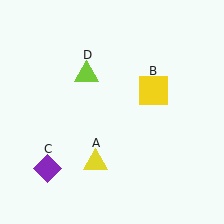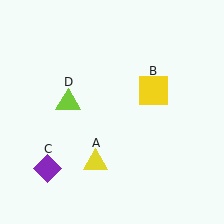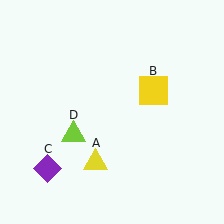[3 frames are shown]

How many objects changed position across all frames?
1 object changed position: lime triangle (object D).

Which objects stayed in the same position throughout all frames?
Yellow triangle (object A) and yellow square (object B) and purple diamond (object C) remained stationary.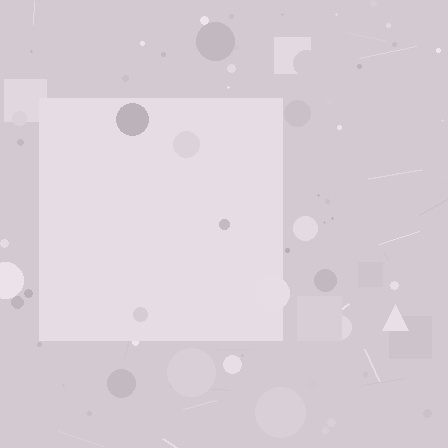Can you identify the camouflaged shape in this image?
The camouflaged shape is a square.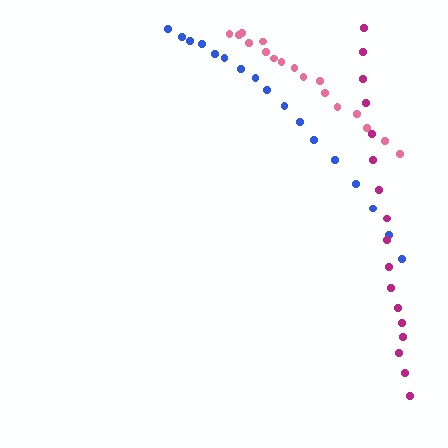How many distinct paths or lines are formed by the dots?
There are 3 distinct paths.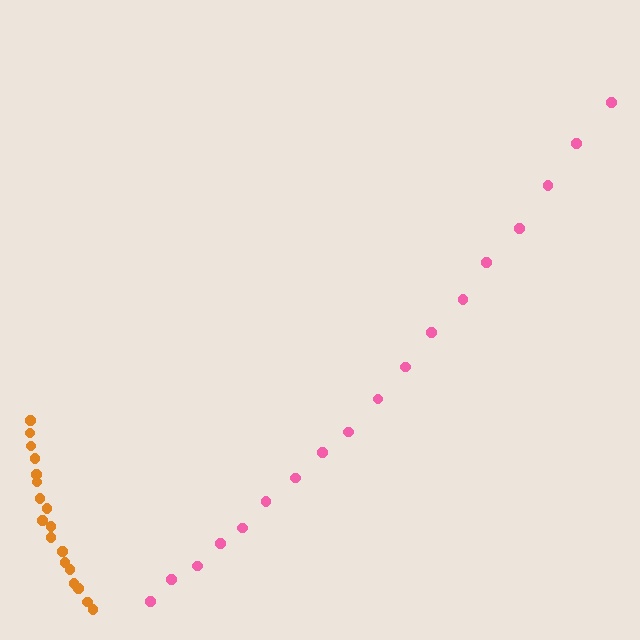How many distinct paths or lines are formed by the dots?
There are 2 distinct paths.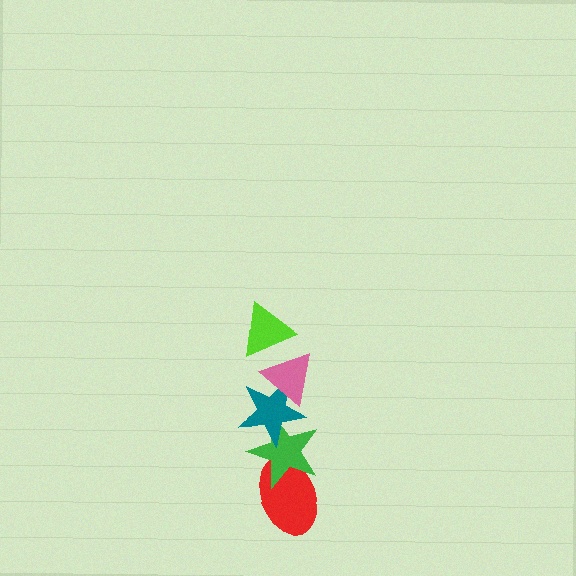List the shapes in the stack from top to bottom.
From top to bottom: the lime triangle, the pink triangle, the teal star, the green star, the red ellipse.